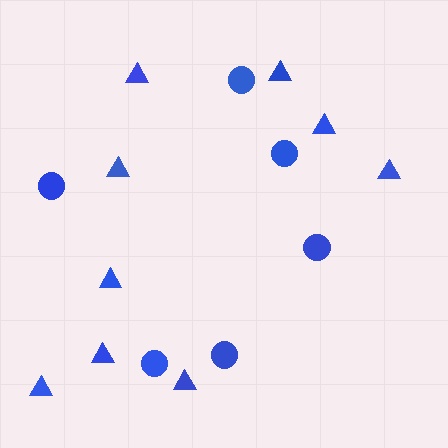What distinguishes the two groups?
There are 2 groups: one group of triangles (9) and one group of circles (6).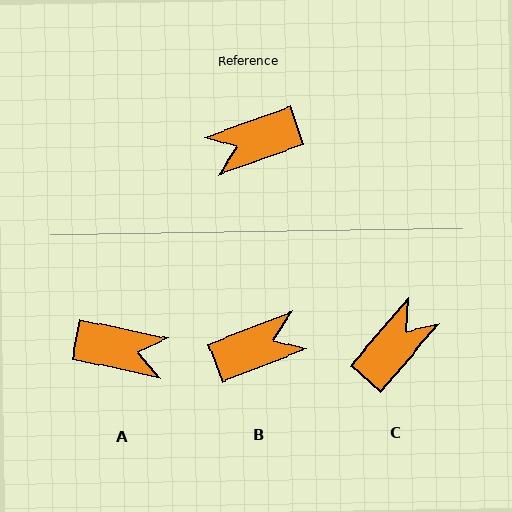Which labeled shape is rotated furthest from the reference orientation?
B, about 178 degrees away.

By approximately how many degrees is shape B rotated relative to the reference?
Approximately 178 degrees clockwise.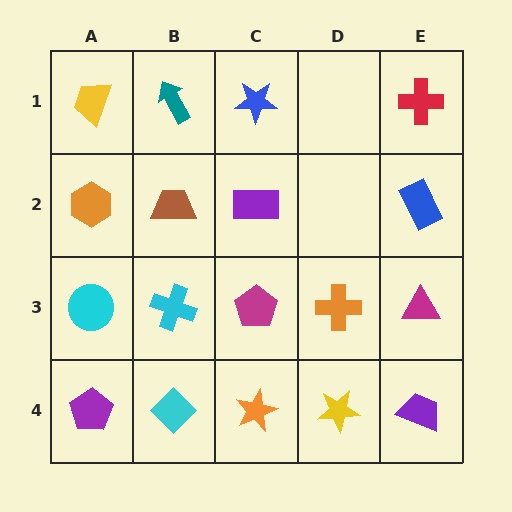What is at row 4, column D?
A yellow star.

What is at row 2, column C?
A purple rectangle.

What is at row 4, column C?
An orange star.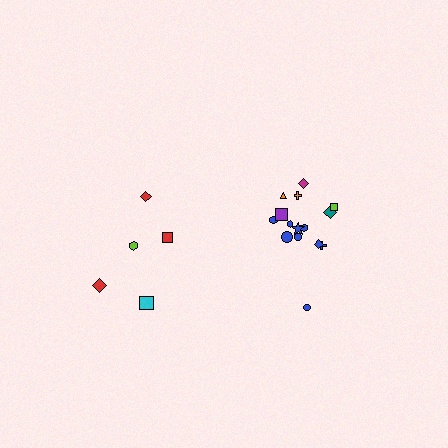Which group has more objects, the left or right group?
The right group.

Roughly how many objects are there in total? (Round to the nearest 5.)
Roughly 20 objects in total.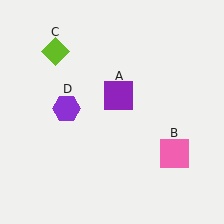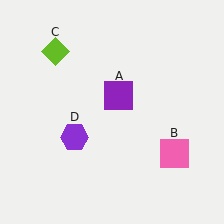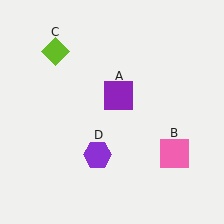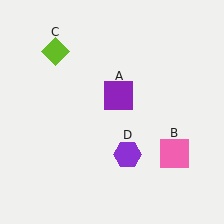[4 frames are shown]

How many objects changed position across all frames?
1 object changed position: purple hexagon (object D).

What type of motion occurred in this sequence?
The purple hexagon (object D) rotated counterclockwise around the center of the scene.